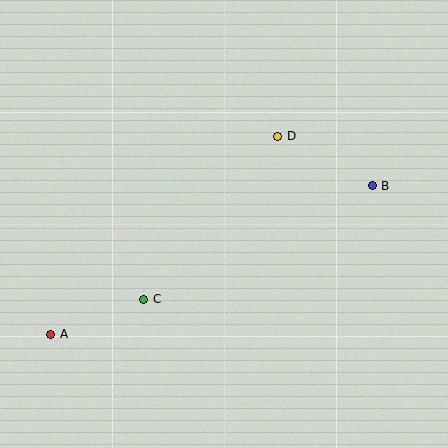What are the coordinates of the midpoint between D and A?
The midpoint between D and A is at (164, 235).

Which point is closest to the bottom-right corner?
Point B is closest to the bottom-right corner.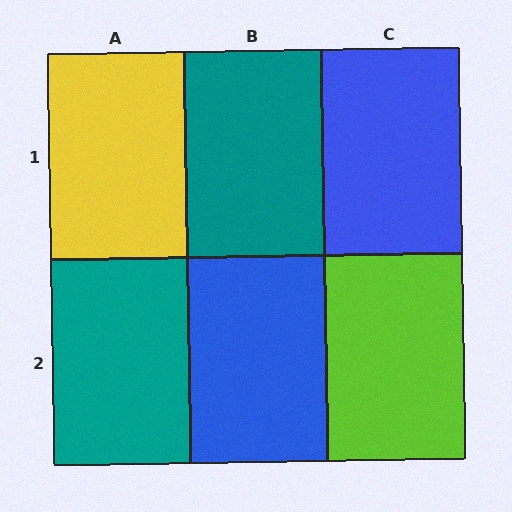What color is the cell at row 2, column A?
Teal.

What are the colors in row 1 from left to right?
Yellow, teal, blue.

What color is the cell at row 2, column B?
Blue.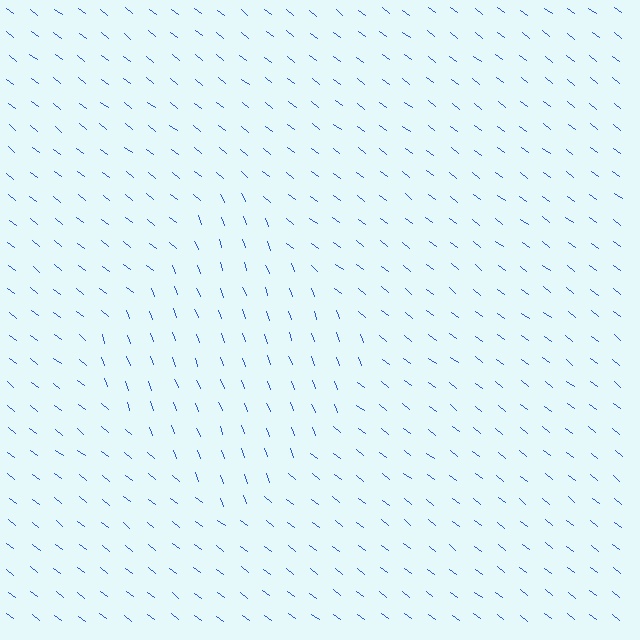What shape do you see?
I see a diamond.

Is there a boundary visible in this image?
Yes, there is a texture boundary formed by a change in line orientation.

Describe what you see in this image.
The image is filled with small blue line segments. A diamond region in the image has lines oriented differently from the surrounding lines, creating a visible texture boundary.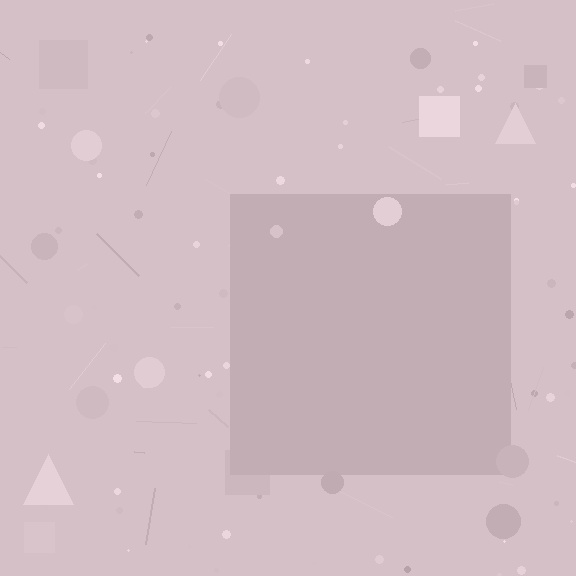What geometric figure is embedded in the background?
A square is embedded in the background.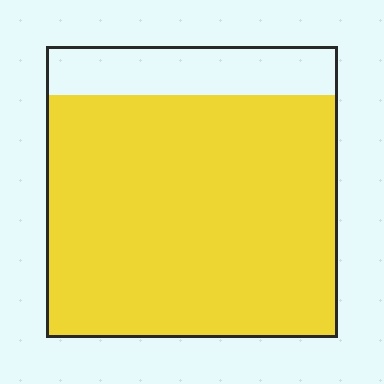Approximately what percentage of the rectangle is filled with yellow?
Approximately 85%.